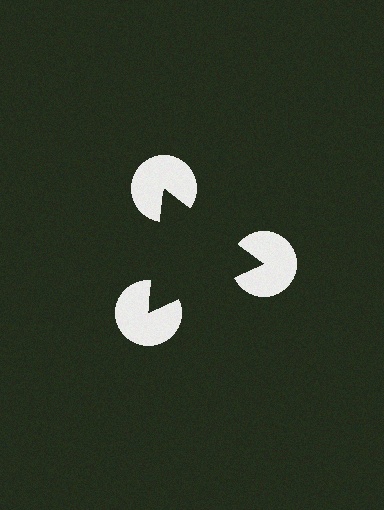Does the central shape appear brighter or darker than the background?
It typically appears slightly darker than the background, even though no actual brightness change is drawn.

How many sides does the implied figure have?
3 sides.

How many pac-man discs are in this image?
There are 3 — one at each vertex of the illusory triangle.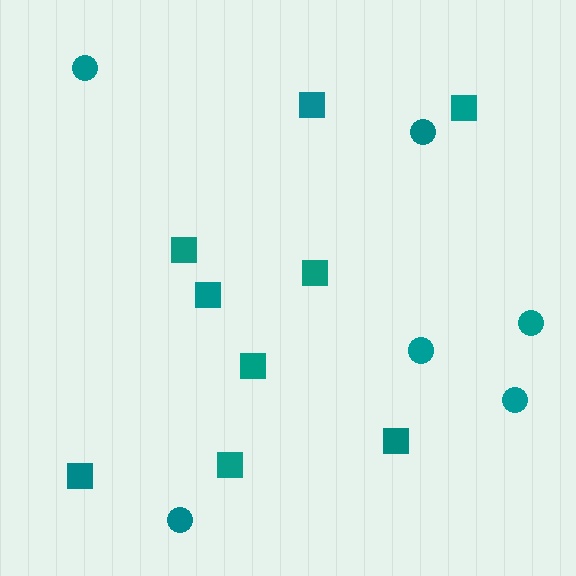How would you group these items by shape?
There are 2 groups: one group of circles (6) and one group of squares (9).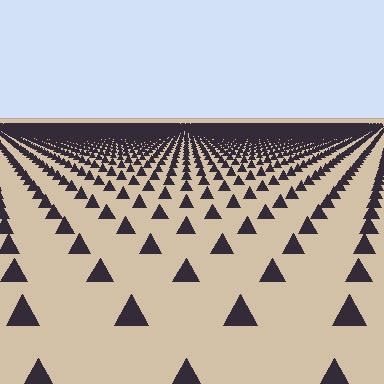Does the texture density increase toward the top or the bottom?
Density increases toward the top.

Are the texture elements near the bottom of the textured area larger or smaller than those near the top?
Larger. Near the bottom, elements are closer to the viewer and appear at a bigger on-screen size.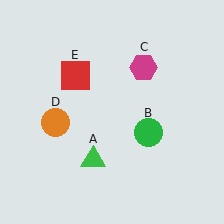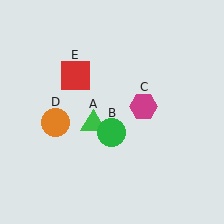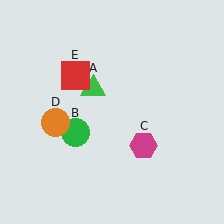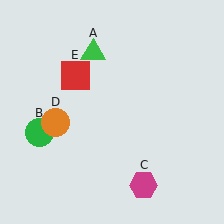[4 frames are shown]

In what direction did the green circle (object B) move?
The green circle (object B) moved left.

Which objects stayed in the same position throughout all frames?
Orange circle (object D) and red square (object E) remained stationary.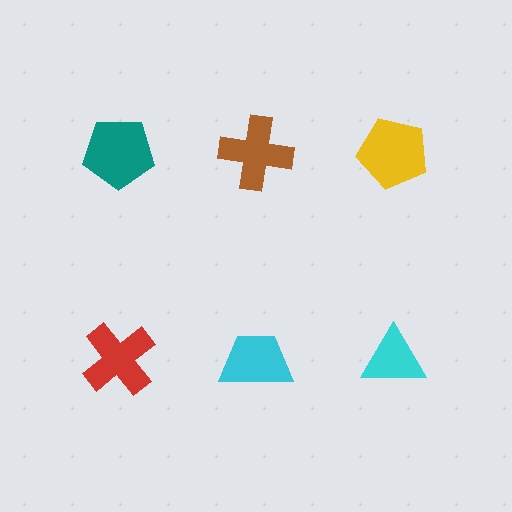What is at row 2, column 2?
A cyan trapezoid.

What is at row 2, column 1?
A red cross.